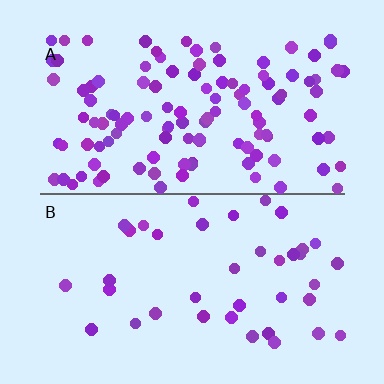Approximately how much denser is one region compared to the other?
Approximately 2.9× — region A over region B.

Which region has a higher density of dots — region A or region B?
A (the top).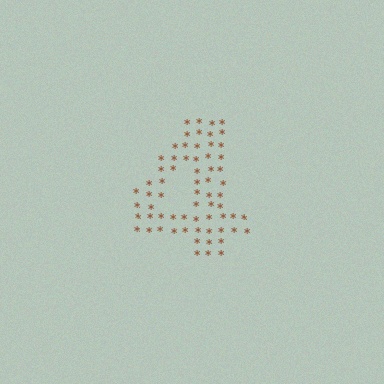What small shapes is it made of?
It is made of small asterisks.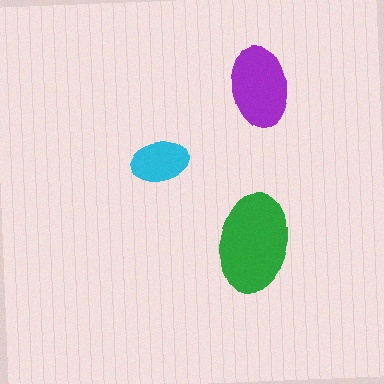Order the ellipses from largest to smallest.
the green one, the purple one, the cyan one.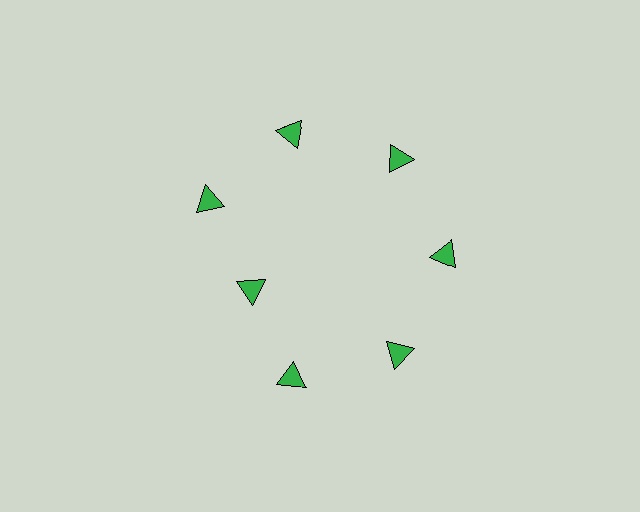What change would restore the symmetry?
The symmetry would be restored by moving it outward, back onto the ring so that all 7 triangles sit at equal angles and equal distance from the center.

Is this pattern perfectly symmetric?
No. The 7 green triangles are arranged in a ring, but one element near the 8 o'clock position is pulled inward toward the center, breaking the 7-fold rotational symmetry.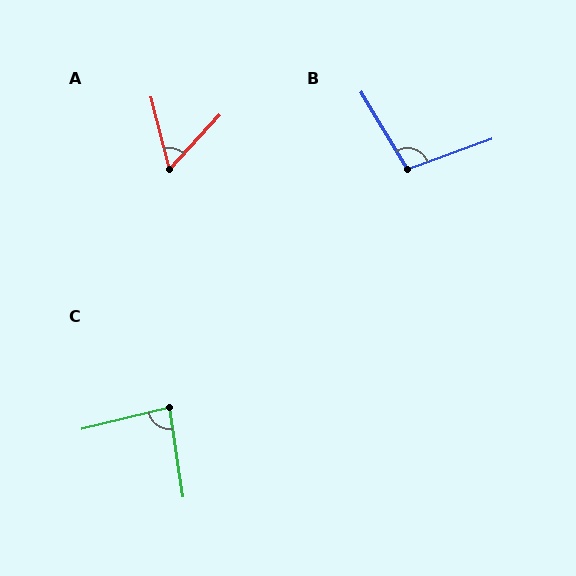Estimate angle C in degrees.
Approximately 85 degrees.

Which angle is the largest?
B, at approximately 101 degrees.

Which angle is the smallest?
A, at approximately 57 degrees.